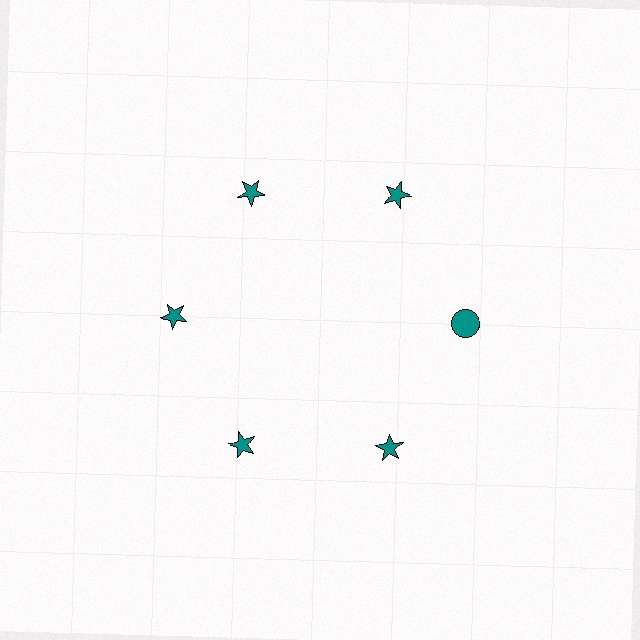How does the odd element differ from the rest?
It has a different shape: circle instead of star.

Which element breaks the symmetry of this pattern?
The teal circle at roughly the 3 o'clock position breaks the symmetry. All other shapes are teal stars.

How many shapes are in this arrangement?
There are 6 shapes arranged in a ring pattern.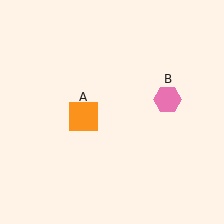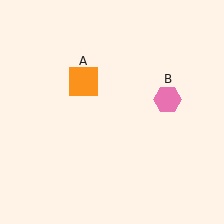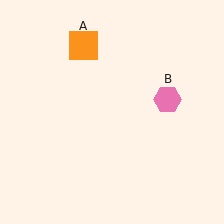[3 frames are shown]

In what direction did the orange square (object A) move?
The orange square (object A) moved up.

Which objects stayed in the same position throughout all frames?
Pink hexagon (object B) remained stationary.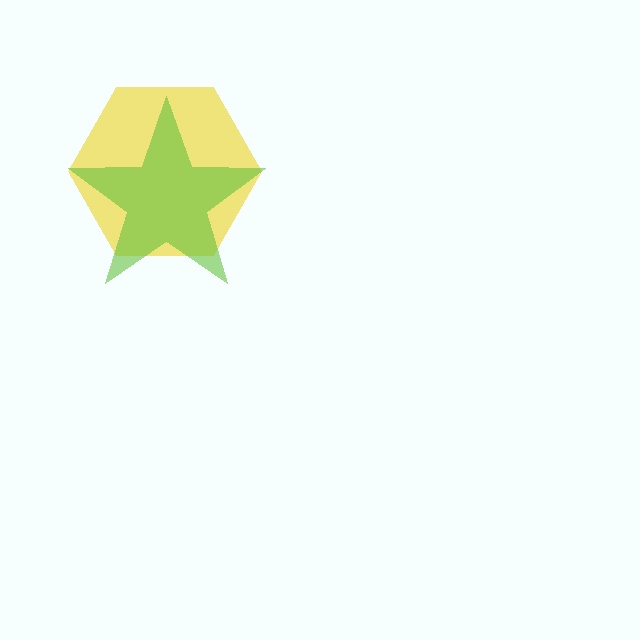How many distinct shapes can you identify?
There are 2 distinct shapes: a yellow hexagon, a lime star.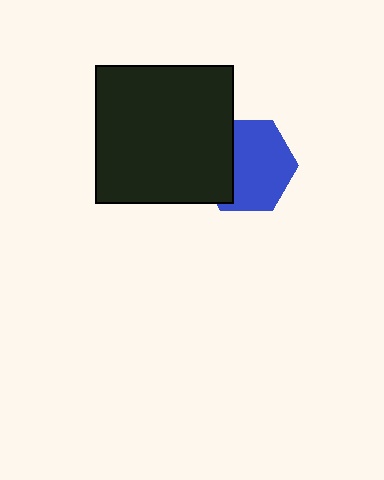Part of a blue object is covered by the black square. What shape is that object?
It is a hexagon.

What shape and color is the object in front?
The object in front is a black square.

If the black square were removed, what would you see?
You would see the complete blue hexagon.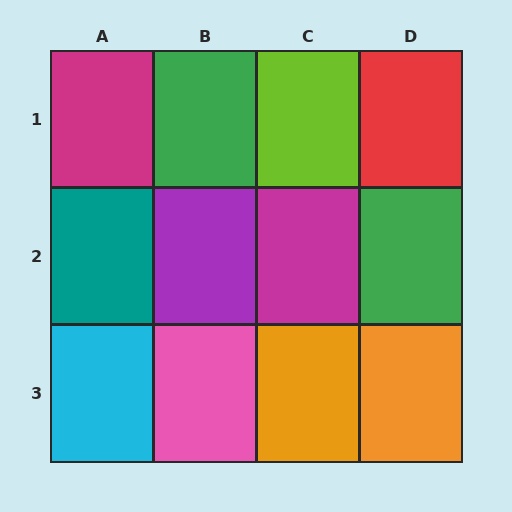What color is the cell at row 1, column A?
Magenta.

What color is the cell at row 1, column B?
Green.